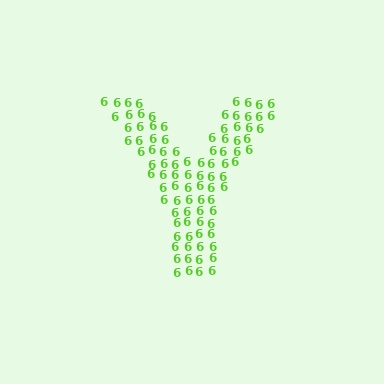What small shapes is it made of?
It is made of small digit 6's.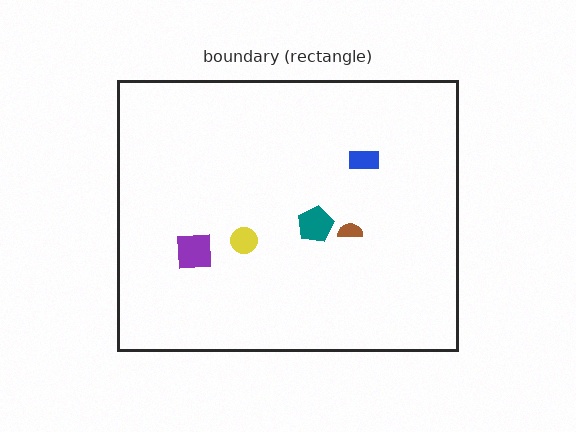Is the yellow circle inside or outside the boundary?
Inside.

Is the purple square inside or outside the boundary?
Inside.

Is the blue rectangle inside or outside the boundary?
Inside.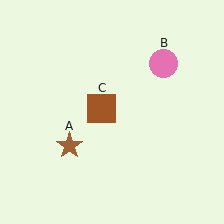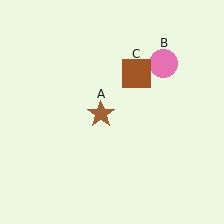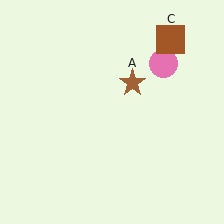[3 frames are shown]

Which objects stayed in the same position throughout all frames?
Pink circle (object B) remained stationary.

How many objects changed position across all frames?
2 objects changed position: brown star (object A), brown square (object C).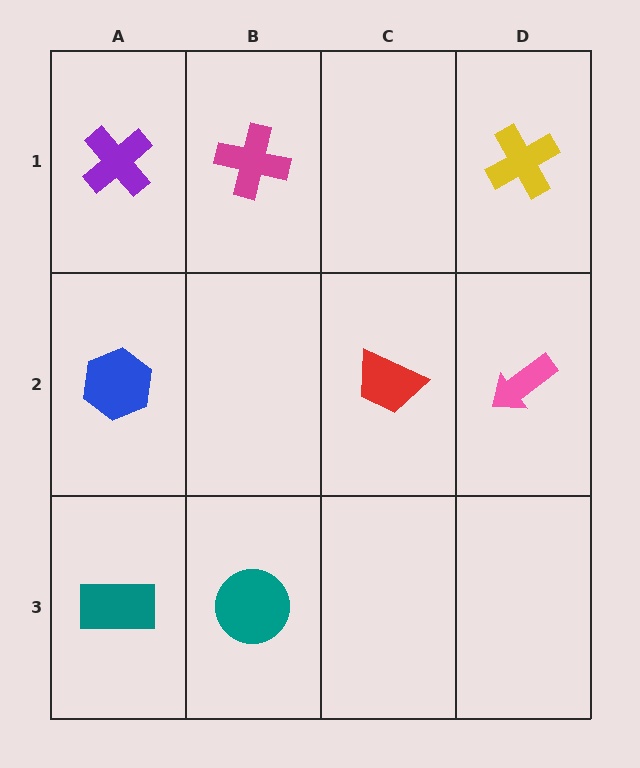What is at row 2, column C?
A red trapezoid.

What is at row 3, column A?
A teal rectangle.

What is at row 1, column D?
A yellow cross.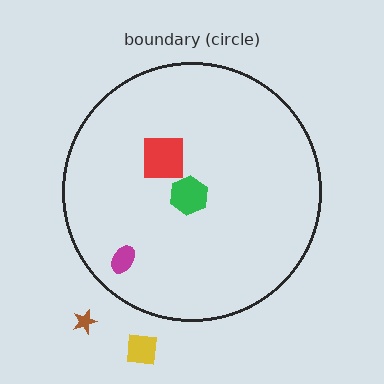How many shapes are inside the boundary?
3 inside, 2 outside.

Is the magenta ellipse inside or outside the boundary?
Inside.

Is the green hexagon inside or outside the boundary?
Inside.